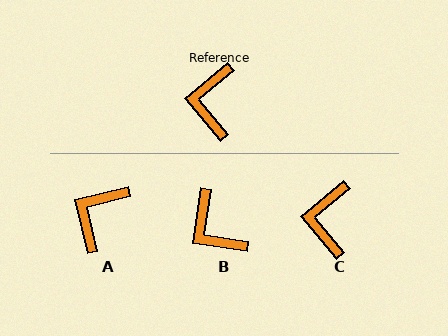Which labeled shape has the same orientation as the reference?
C.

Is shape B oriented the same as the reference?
No, it is off by about 42 degrees.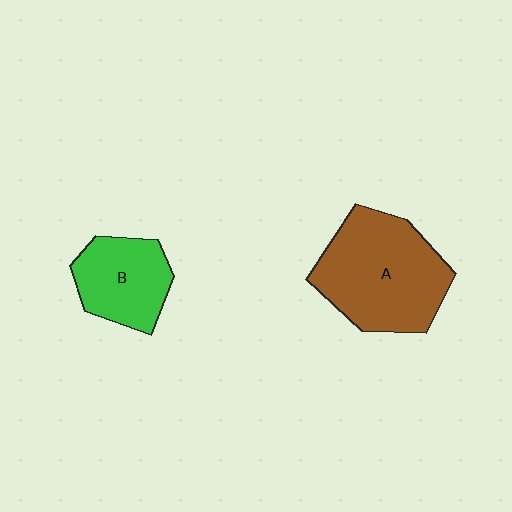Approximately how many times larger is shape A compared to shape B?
Approximately 1.7 times.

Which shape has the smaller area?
Shape B (green).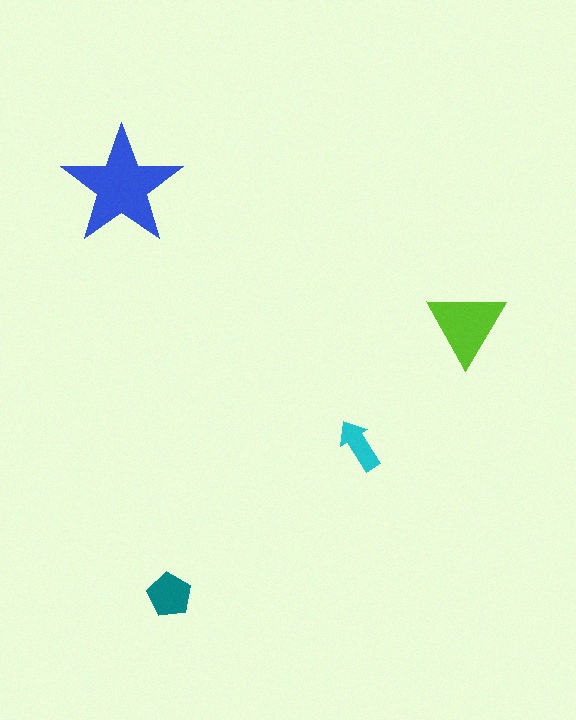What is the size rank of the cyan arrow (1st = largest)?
4th.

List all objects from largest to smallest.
The blue star, the lime triangle, the teal pentagon, the cyan arrow.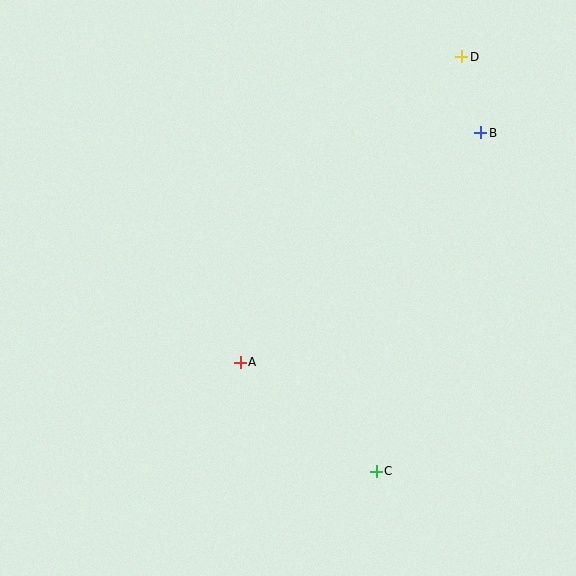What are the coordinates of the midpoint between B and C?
The midpoint between B and C is at (429, 302).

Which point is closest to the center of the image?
Point A at (240, 362) is closest to the center.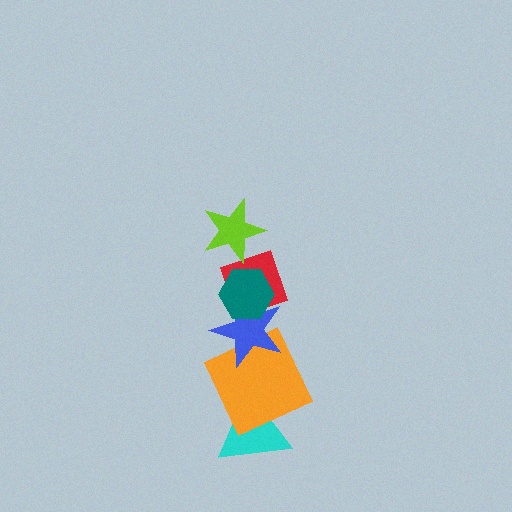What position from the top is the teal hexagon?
The teal hexagon is 2nd from the top.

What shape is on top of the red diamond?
The teal hexagon is on top of the red diamond.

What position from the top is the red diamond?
The red diamond is 3rd from the top.